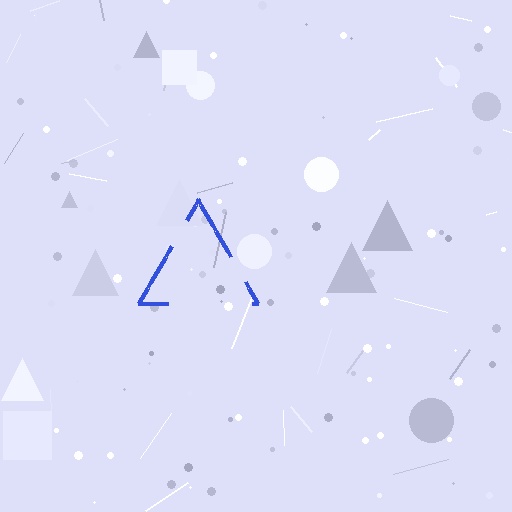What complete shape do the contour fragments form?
The contour fragments form a triangle.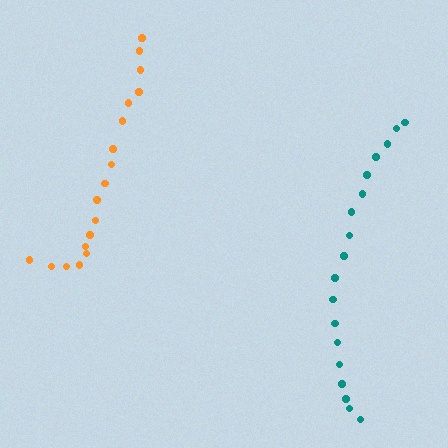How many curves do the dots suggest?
There are 2 distinct paths.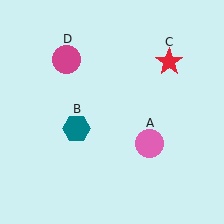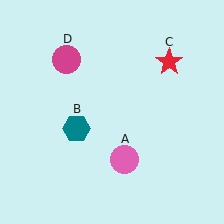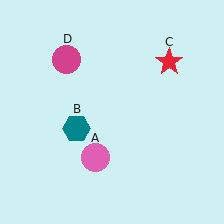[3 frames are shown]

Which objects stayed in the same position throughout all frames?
Teal hexagon (object B) and red star (object C) and magenta circle (object D) remained stationary.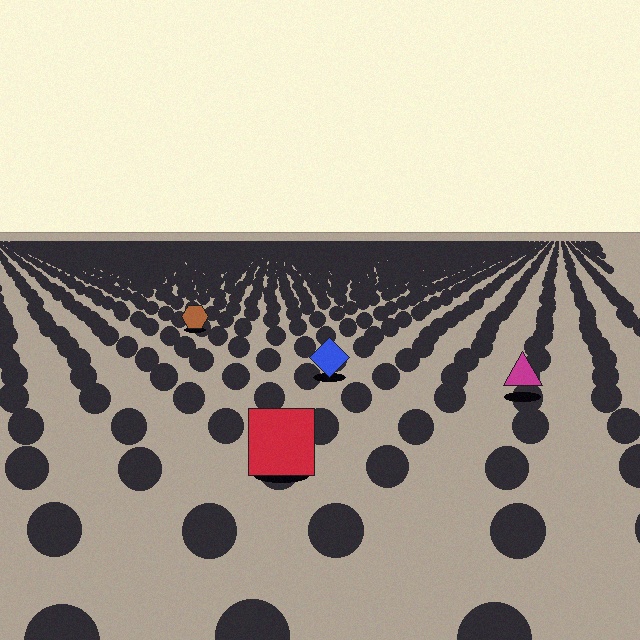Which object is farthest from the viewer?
The brown hexagon is farthest from the viewer. It appears smaller and the ground texture around it is denser.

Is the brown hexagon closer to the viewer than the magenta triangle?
No. The magenta triangle is closer — you can tell from the texture gradient: the ground texture is coarser near it.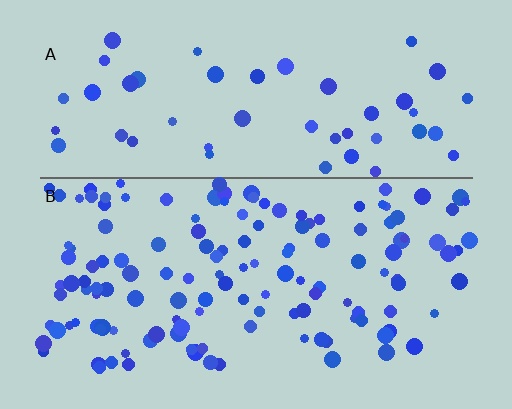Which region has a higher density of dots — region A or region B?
B (the bottom).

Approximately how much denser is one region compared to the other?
Approximately 2.7× — region B over region A.